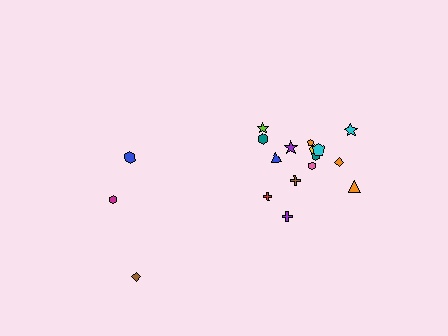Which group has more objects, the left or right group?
The right group.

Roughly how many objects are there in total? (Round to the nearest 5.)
Roughly 20 objects in total.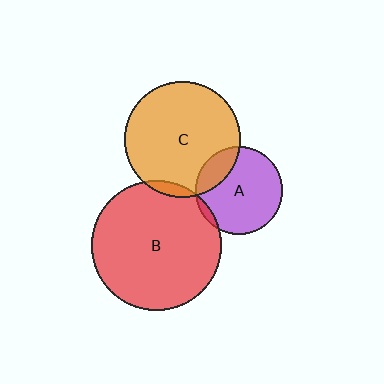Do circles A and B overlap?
Yes.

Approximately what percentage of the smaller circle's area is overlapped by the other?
Approximately 5%.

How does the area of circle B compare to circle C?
Approximately 1.3 times.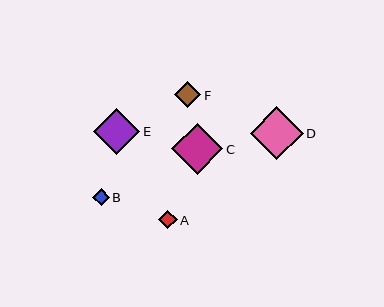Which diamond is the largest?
Diamond D is the largest with a size of approximately 53 pixels.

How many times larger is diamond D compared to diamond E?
Diamond D is approximately 1.1 times the size of diamond E.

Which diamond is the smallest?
Diamond B is the smallest with a size of approximately 17 pixels.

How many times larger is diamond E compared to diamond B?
Diamond E is approximately 2.8 times the size of diamond B.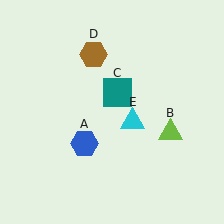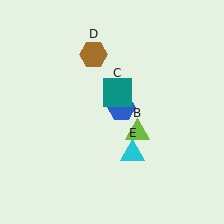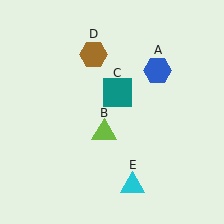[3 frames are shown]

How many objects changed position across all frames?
3 objects changed position: blue hexagon (object A), lime triangle (object B), cyan triangle (object E).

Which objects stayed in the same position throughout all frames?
Teal square (object C) and brown hexagon (object D) remained stationary.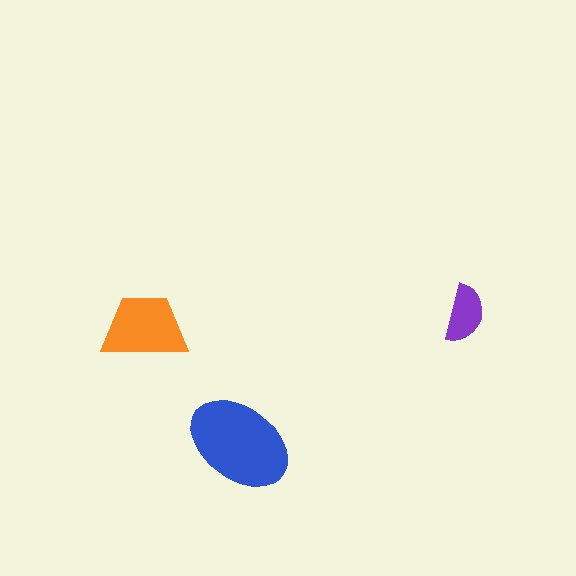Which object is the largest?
The blue ellipse.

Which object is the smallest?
The purple semicircle.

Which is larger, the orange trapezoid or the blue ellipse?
The blue ellipse.